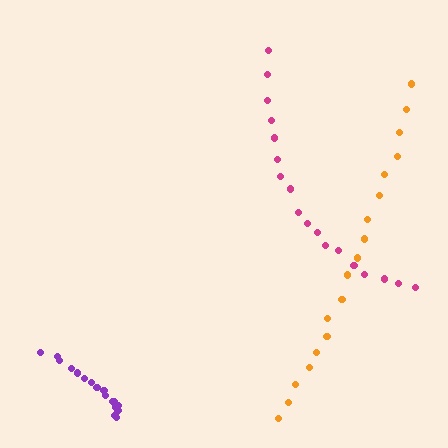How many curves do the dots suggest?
There are 3 distinct paths.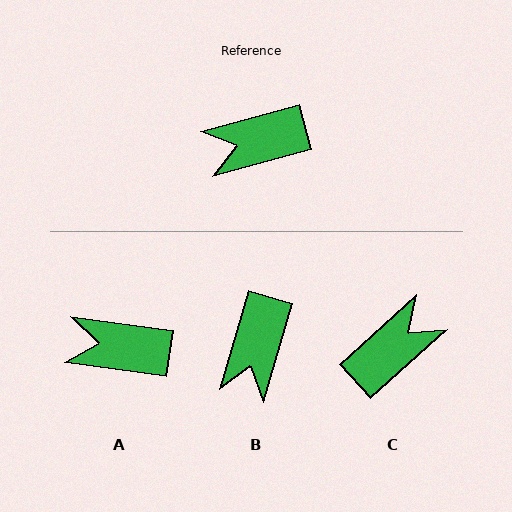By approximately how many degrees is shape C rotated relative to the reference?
Approximately 153 degrees clockwise.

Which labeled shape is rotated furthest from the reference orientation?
C, about 153 degrees away.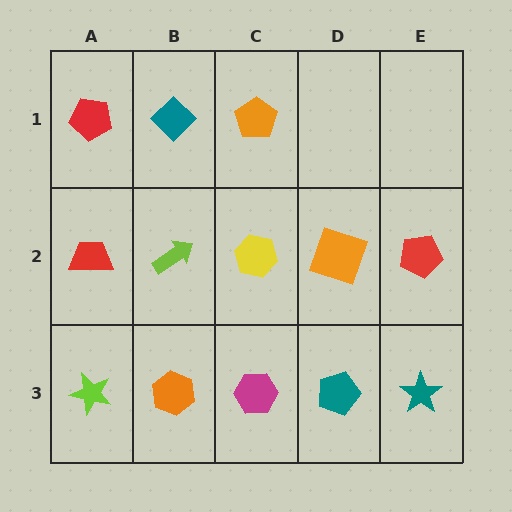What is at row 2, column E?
A red pentagon.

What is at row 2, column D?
An orange square.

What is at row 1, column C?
An orange pentagon.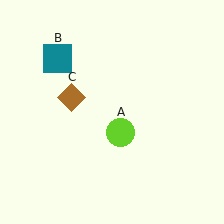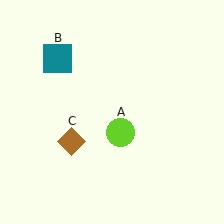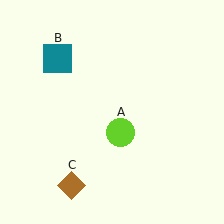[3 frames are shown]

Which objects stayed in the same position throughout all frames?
Lime circle (object A) and teal square (object B) remained stationary.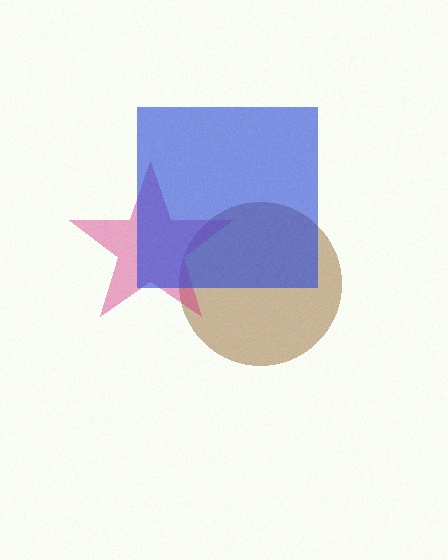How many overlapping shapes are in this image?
There are 3 overlapping shapes in the image.